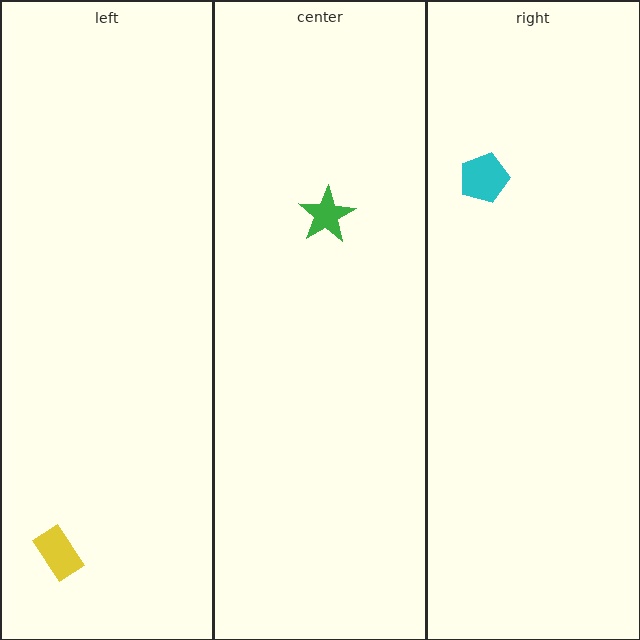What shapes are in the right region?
The cyan pentagon.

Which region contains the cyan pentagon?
The right region.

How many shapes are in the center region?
1.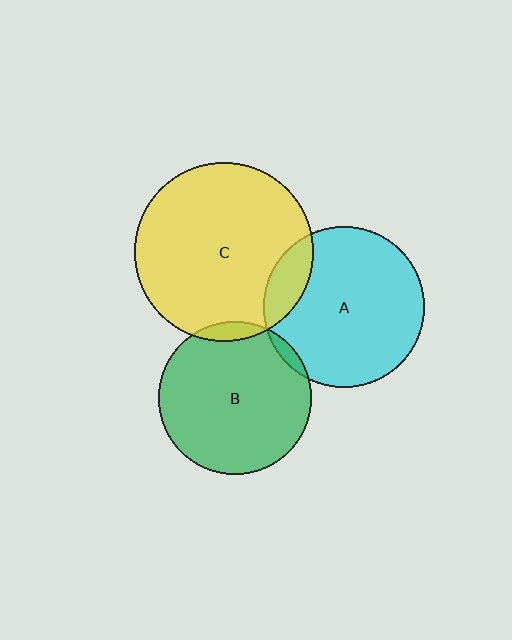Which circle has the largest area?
Circle C (yellow).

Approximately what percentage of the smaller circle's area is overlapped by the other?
Approximately 15%.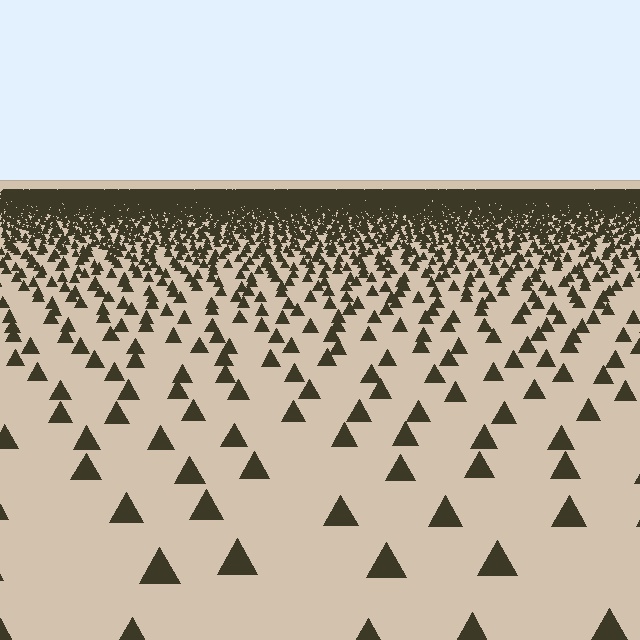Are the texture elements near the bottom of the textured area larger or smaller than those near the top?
Larger. Near the bottom, elements are closer to the viewer and appear at a bigger on-screen size.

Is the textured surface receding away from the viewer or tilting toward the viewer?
The surface is receding away from the viewer. Texture elements get smaller and denser toward the top.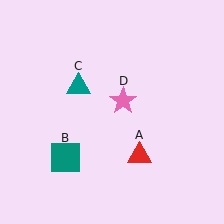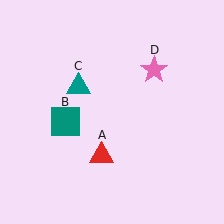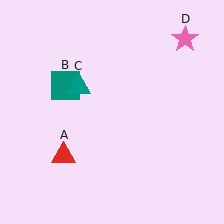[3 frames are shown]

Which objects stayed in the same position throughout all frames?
Teal triangle (object C) remained stationary.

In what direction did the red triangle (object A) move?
The red triangle (object A) moved left.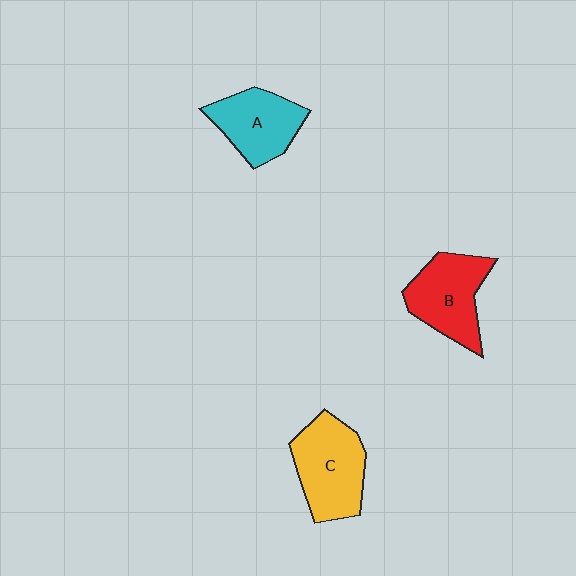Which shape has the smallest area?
Shape A (cyan).